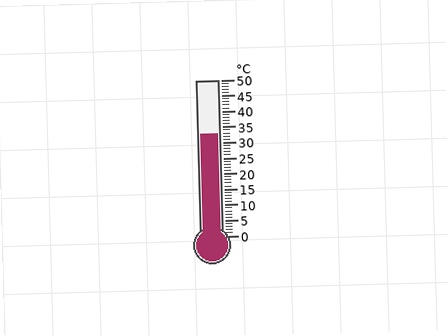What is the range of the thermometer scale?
The thermometer scale ranges from 0°C to 50°C.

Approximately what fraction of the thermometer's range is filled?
The thermometer is filled to approximately 65% of its range.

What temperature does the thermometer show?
The thermometer shows approximately 33°C.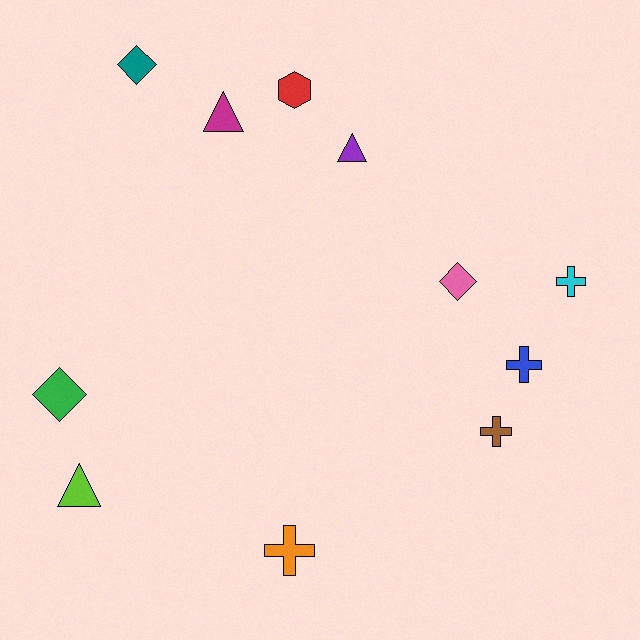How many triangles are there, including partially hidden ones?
There are 3 triangles.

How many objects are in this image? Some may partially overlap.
There are 11 objects.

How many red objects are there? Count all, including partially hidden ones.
There is 1 red object.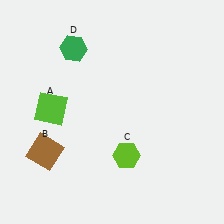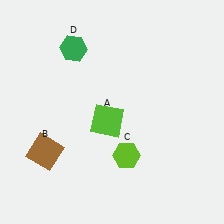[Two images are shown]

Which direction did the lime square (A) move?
The lime square (A) moved right.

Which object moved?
The lime square (A) moved right.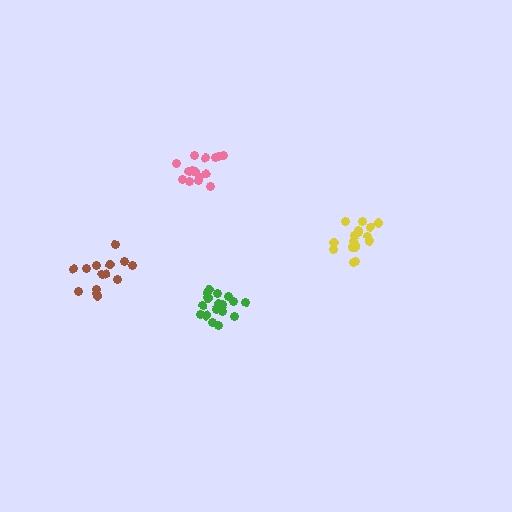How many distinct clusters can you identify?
There are 4 distinct clusters.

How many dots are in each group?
Group 1: 18 dots, Group 2: 18 dots, Group 3: 15 dots, Group 4: 14 dots (65 total).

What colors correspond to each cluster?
The clusters are colored: green, yellow, pink, brown.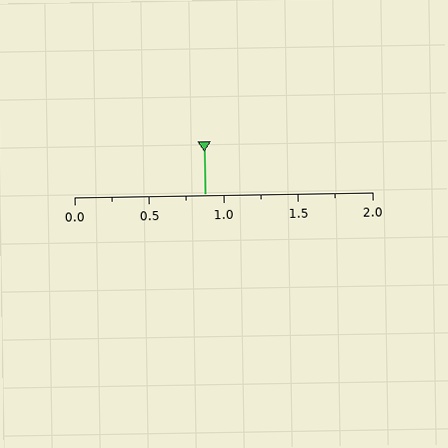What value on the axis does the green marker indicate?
The marker indicates approximately 0.88.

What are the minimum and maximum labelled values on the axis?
The axis runs from 0.0 to 2.0.